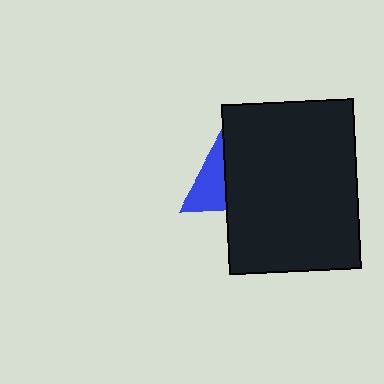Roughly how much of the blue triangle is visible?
A small part of it is visible (roughly 35%).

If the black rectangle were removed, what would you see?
You would see the complete blue triangle.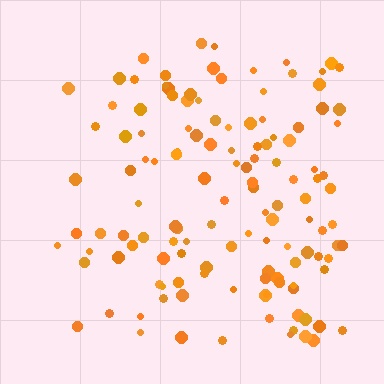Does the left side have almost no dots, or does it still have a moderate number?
Still a moderate number, just noticeably fewer than the right.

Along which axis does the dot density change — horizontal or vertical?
Horizontal.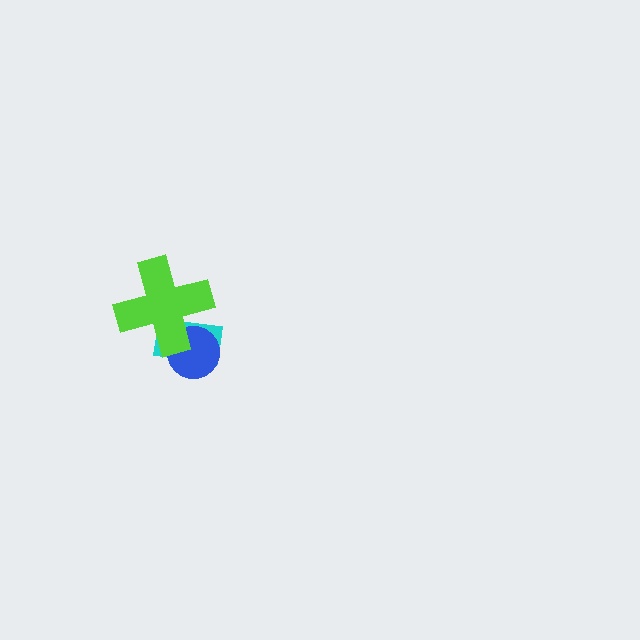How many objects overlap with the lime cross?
2 objects overlap with the lime cross.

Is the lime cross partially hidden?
No, no other shape covers it.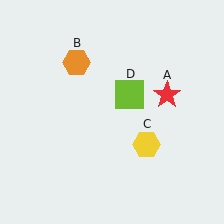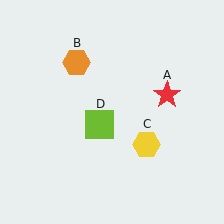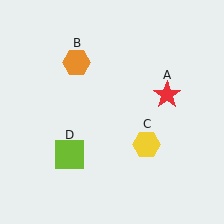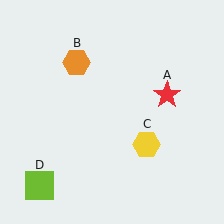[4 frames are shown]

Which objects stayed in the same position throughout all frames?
Red star (object A) and orange hexagon (object B) and yellow hexagon (object C) remained stationary.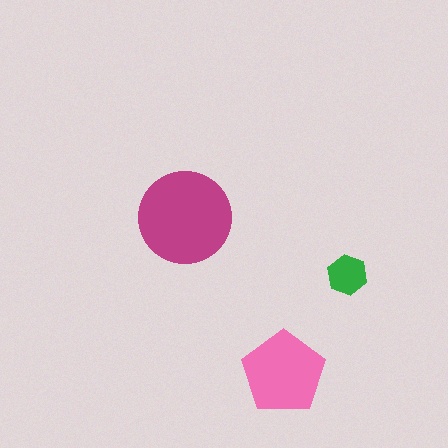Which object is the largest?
The magenta circle.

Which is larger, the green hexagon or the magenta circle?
The magenta circle.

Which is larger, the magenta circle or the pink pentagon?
The magenta circle.